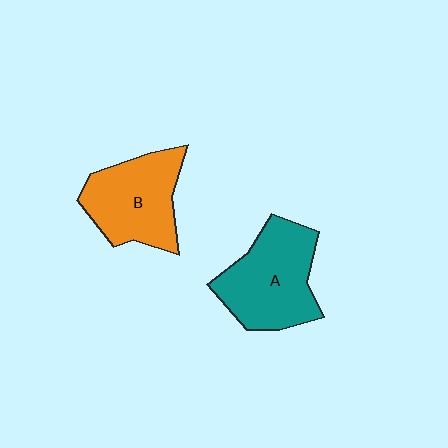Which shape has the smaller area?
Shape B (orange).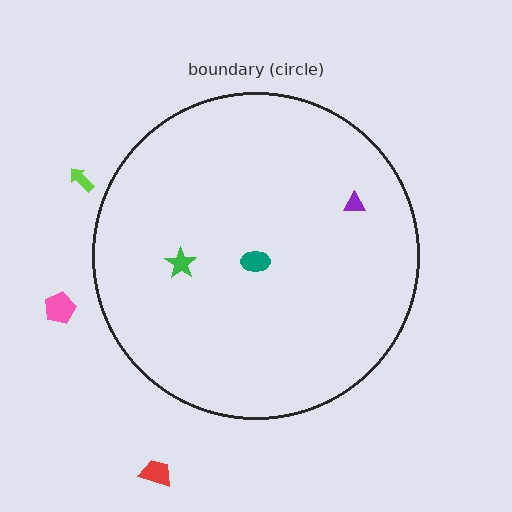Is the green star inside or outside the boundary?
Inside.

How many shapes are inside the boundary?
3 inside, 3 outside.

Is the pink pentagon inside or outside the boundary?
Outside.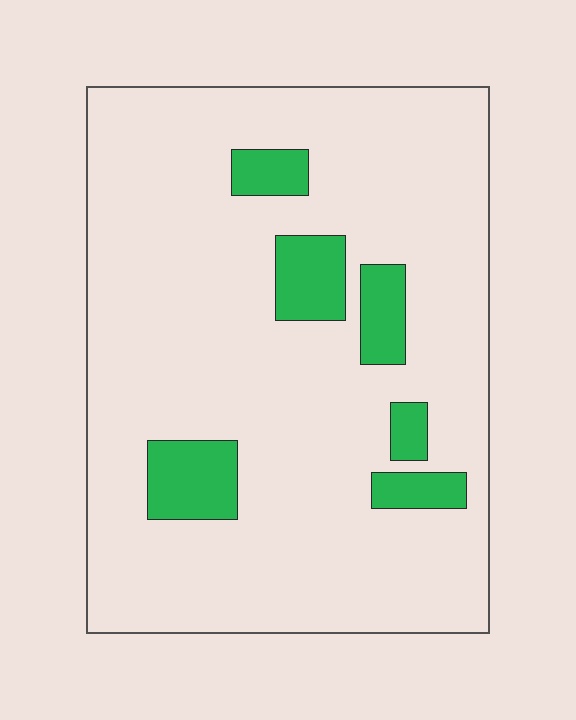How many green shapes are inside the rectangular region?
6.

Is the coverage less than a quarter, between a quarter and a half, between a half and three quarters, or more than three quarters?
Less than a quarter.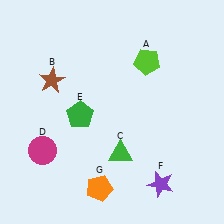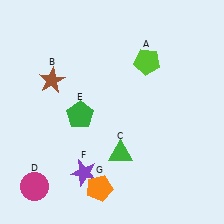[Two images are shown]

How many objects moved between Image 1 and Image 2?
2 objects moved between the two images.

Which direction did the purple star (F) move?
The purple star (F) moved left.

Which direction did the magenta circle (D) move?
The magenta circle (D) moved down.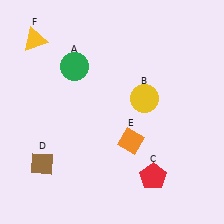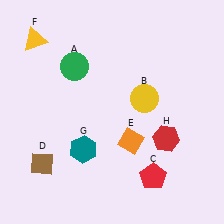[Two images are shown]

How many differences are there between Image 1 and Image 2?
There are 2 differences between the two images.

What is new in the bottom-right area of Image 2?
A red hexagon (H) was added in the bottom-right area of Image 2.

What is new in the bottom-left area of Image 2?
A teal hexagon (G) was added in the bottom-left area of Image 2.